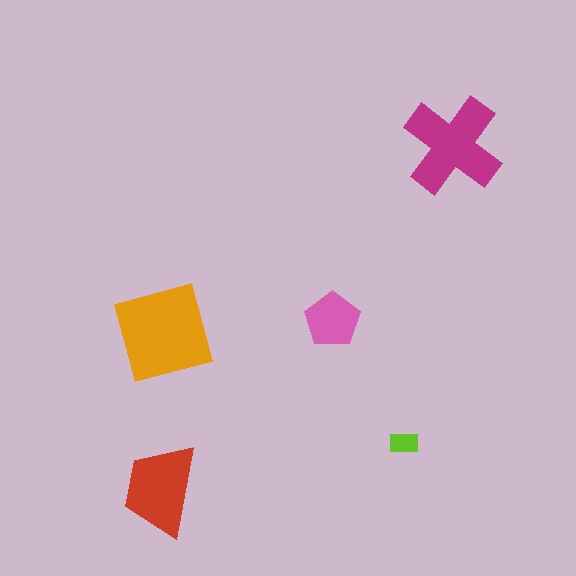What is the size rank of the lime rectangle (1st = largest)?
5th.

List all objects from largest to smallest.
The orange square, the magenta cross, the red trapezoid, the pink pentagon, the lime rectangle.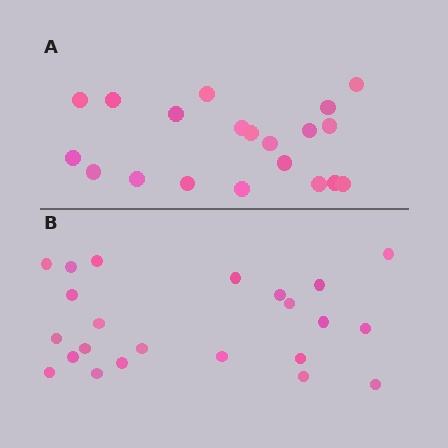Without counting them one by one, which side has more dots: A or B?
Region B (the bottom region) has more dots.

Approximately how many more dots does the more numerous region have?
Region B has just a few more — roughly 2 or 3 more dots than region A.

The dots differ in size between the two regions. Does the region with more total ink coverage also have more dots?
No. Region A has more total ink coverage because its dots are larger, but region B actually contains more individual dots. Total area can be misleading — the number of items is what matters here.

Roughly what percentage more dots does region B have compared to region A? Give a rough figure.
About 15% more.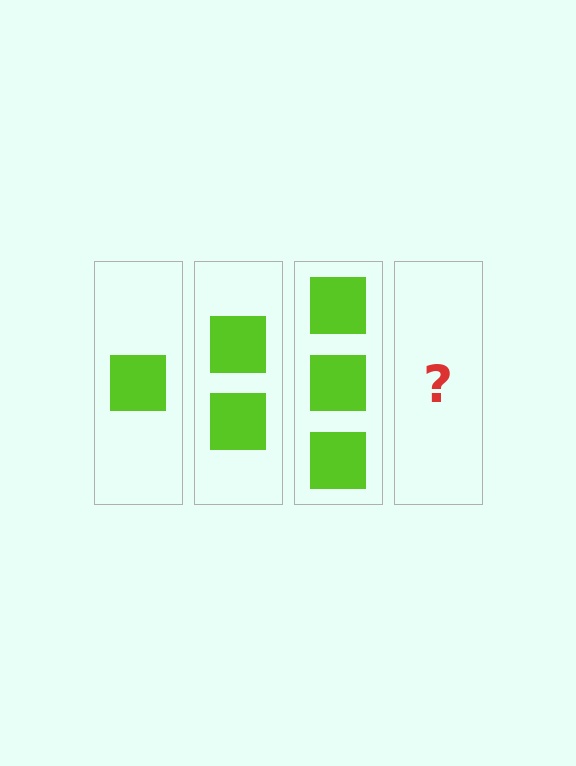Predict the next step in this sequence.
The next step is 4 squares.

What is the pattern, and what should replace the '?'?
The pattern is that each step adds one more square. The '?' should be 4 squares.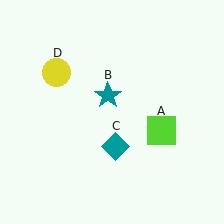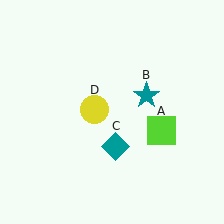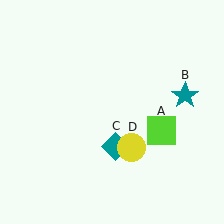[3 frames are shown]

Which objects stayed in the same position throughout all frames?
Lime square (object A) and teal diamond (object C) remained stationary.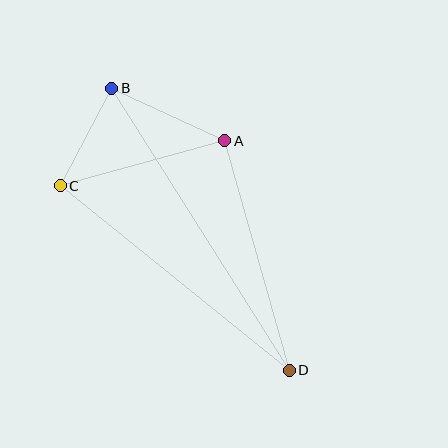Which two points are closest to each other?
Points B and C are closest to each other.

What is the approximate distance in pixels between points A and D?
The distance between A and D is approximately 238 pixels.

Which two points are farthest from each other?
Points B and D are farthest from each other.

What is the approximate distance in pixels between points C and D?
The distance between C and D is approximately 294 pixels.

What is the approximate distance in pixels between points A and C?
The distance between A and C is approximately 170 pixels.